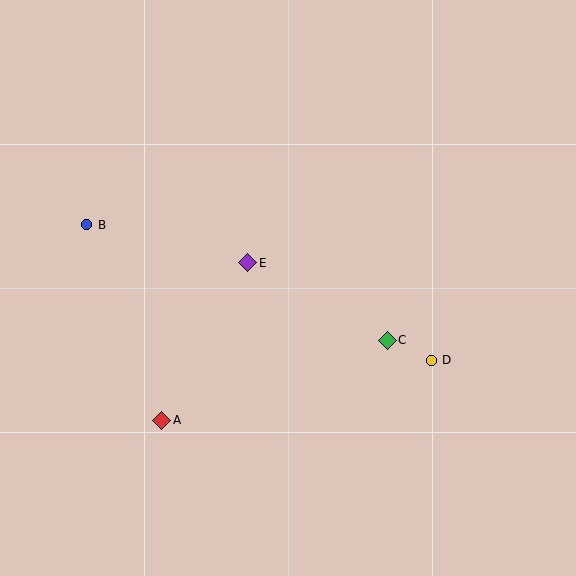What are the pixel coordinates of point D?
Point D is at (431, 360).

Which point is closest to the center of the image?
Point E at (248, 263) is closest to the center.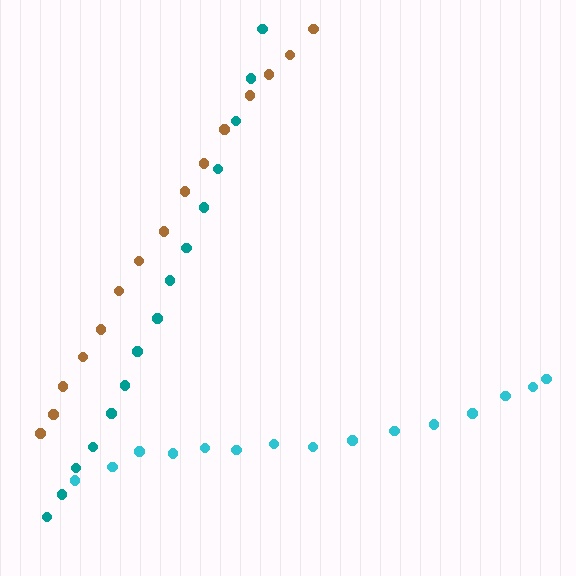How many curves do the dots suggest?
There are 3 distinct paths.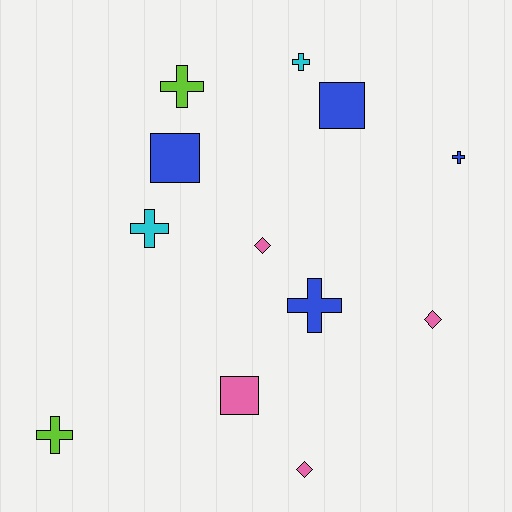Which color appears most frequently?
Pink, with 4 objects.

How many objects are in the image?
There are 12 objects.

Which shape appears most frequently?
Cross, with 6 objects.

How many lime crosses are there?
There are 2 lime crosses.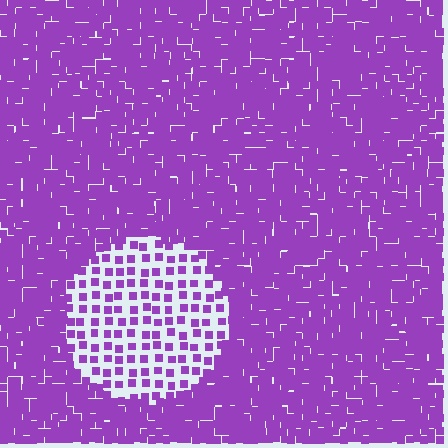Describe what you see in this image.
The image contains small purple elements arranged at two different densities. A circle-shaped region is visible where the elements are less densely packed than the surrounding area.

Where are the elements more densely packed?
The elements are more densely packed outside the circle boundary.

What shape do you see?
I see a circle.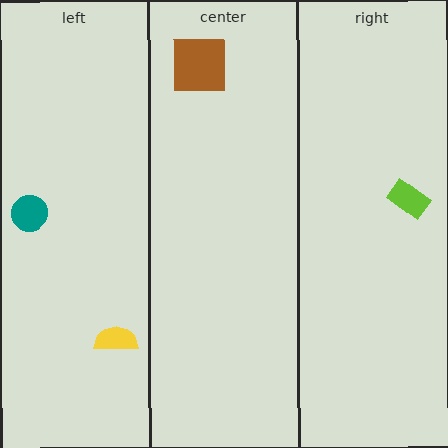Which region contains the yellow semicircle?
The left region.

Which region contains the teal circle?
The left region.